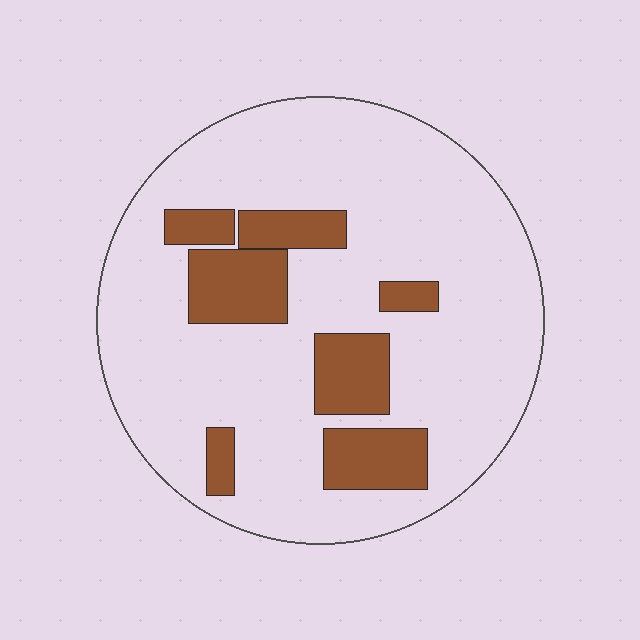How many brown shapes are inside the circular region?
7.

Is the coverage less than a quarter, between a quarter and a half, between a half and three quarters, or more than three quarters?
Less than a quarter.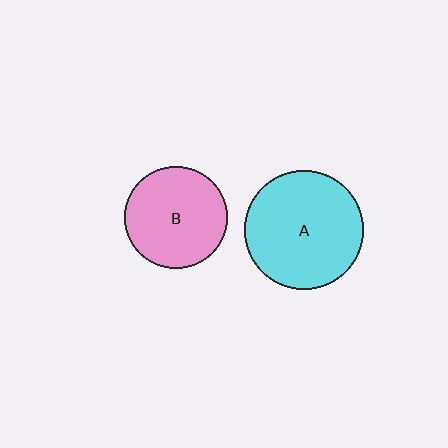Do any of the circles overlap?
No, none of the circles overlap.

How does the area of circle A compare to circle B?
Approximately 1.4 times.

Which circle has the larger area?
Circle A (cyan).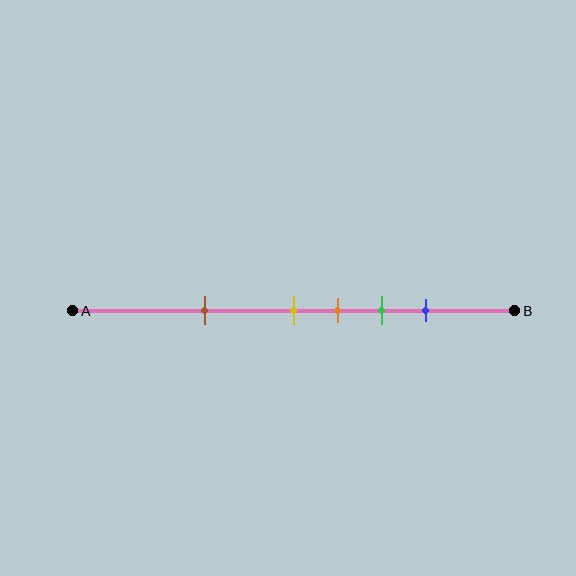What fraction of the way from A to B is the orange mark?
The orange mark is approximately 60% (0.6) of the way from A to B.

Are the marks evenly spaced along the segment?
No, the marks are not evenly spaced.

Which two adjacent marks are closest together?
The yellow and orange marks are the closest adjacent pair.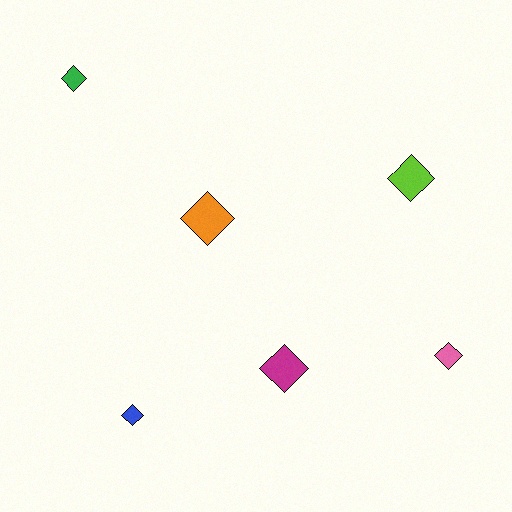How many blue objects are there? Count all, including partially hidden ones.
There is 1 blue object.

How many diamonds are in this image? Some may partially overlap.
There are 6 diamonds.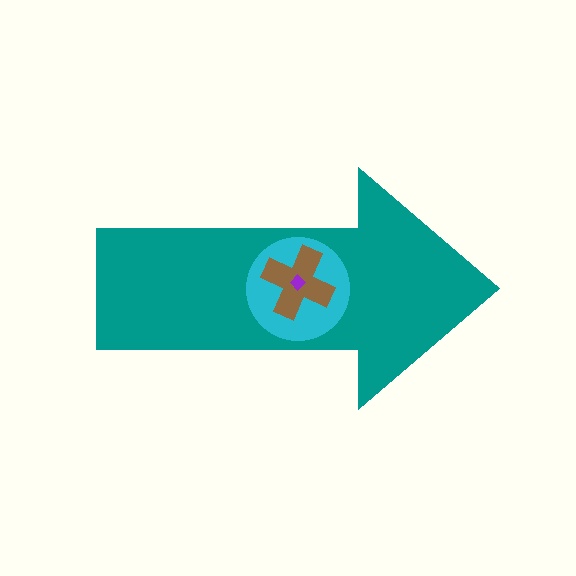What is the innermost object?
The purple diamond.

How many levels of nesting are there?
4.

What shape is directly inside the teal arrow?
The cyan circle.